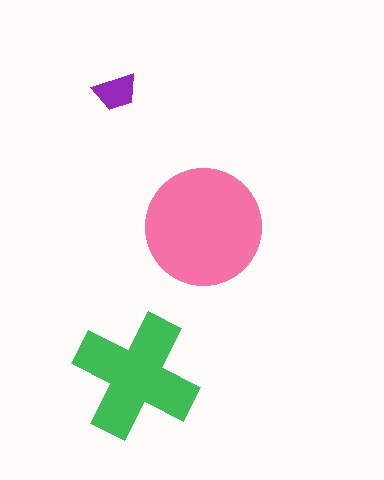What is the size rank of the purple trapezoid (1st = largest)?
3rd.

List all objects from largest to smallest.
The pink circle, the green cross, the purple trapezoid.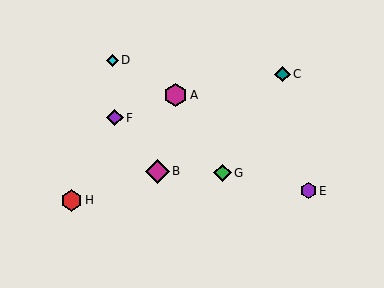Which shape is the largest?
The magenta diamond (labeled B) is the largest.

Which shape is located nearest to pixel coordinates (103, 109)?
The purple diamond (labeled F) at (115, 118) is nearest to that location.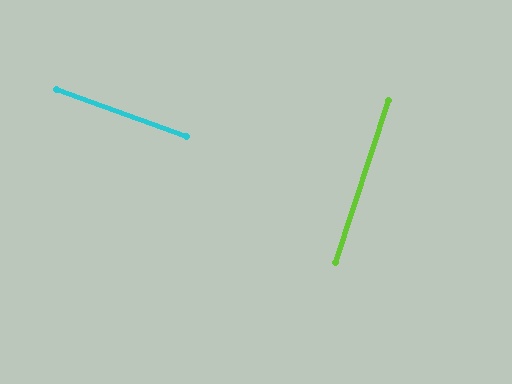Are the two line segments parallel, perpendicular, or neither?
Perpendicular — they meet at approximately 88°.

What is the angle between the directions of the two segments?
Approximately 88 degrees.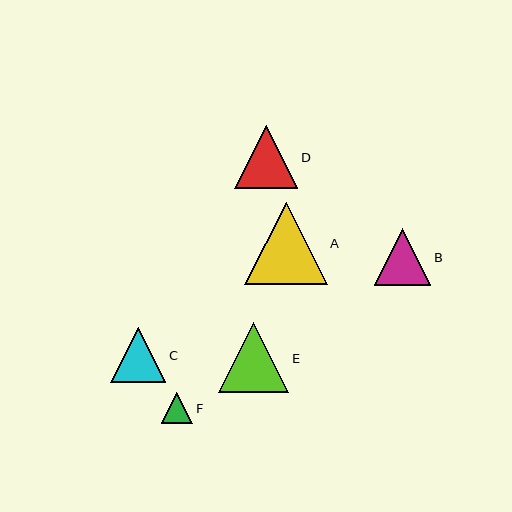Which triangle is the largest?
Triangle A is the largest with a size of approximately 82 pixels.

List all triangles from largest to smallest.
From largest to smallest: A, E, D, B, C, F.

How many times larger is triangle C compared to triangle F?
Triangle C is approximately 1.7 times the size of triangle F.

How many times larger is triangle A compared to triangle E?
Triangle A is approximately 1.2 times the size of triangle E.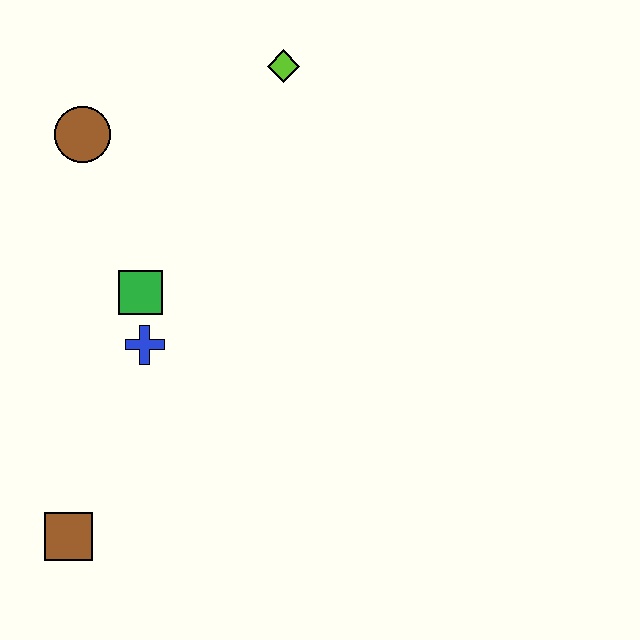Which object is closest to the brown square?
The blue cross is closest to the brown square.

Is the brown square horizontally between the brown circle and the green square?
No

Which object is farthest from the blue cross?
The lime diamond is farthest from the blue cross.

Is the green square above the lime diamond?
No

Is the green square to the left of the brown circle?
No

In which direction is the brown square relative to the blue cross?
The brown square is below the blue cross.